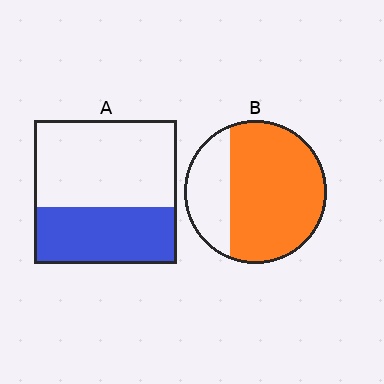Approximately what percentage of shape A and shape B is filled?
A is approximately 40% and B is approximately 70%.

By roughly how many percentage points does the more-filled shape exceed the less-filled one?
By roughly 35 percentage points (B over A).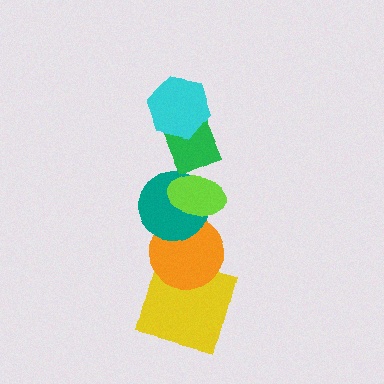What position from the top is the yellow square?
The yellow square is 6th from the top.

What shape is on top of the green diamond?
The cyan hexagon is on top of the green diamond.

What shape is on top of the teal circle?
The lime ellipse is on top of the teal circle.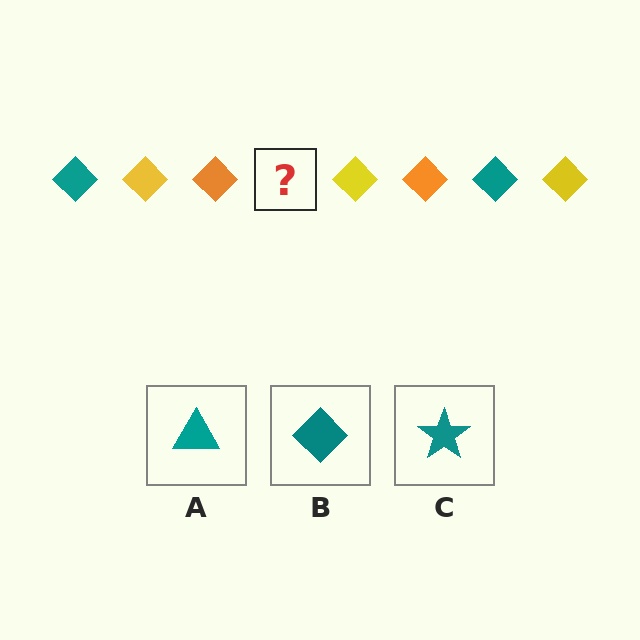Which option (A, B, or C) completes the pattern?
B.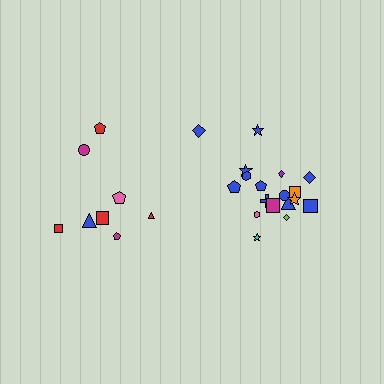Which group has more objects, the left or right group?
The right group.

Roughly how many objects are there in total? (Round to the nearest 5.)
Roughly 25 objects in total.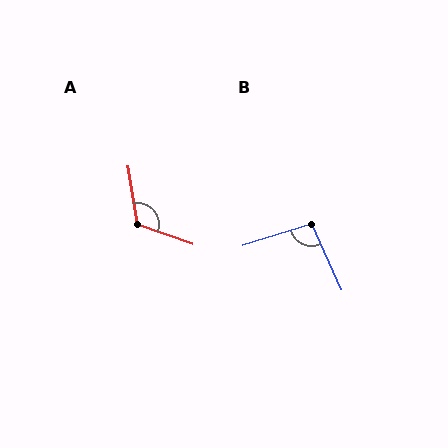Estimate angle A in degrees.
Approximately 118 degrees.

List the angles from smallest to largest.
B (97°), A (118°).